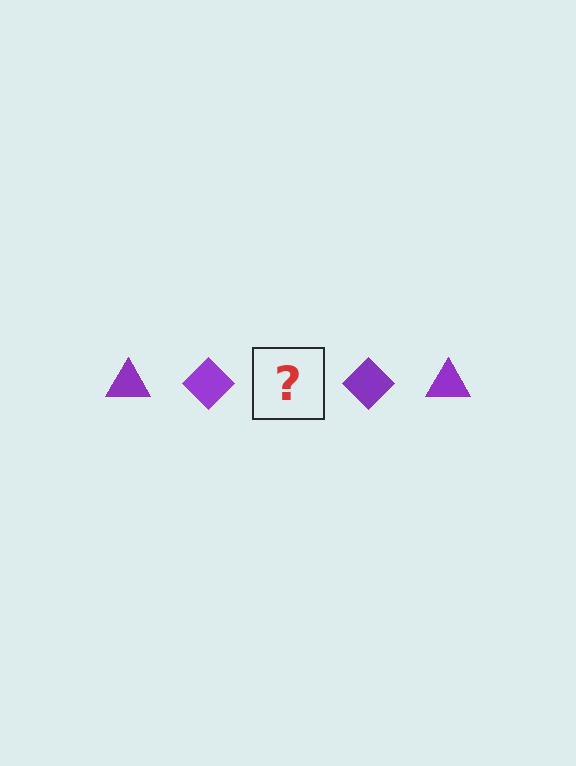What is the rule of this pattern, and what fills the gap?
The rule is that the pattern cycles through triangle, diamond shapes in purple. The gap should be filled with a purple triangle.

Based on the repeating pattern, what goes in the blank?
The blank should be a purple triangle.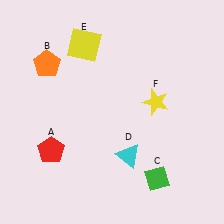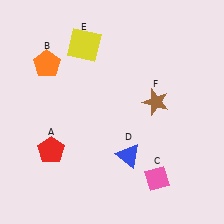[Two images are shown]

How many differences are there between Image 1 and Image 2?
There are 3 differences between the two images.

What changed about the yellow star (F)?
In Image 1, F is yellow. In Image 2, it changed to brown.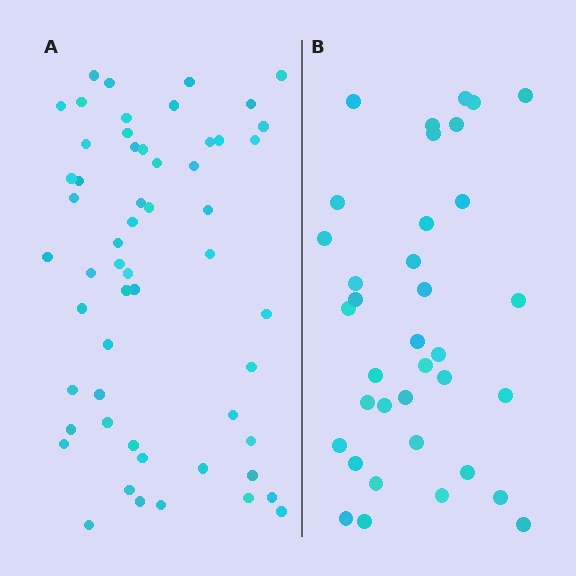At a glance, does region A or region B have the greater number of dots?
Region A (the left region) has more dots.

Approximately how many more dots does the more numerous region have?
Region A has approximately 20 more dots than region B.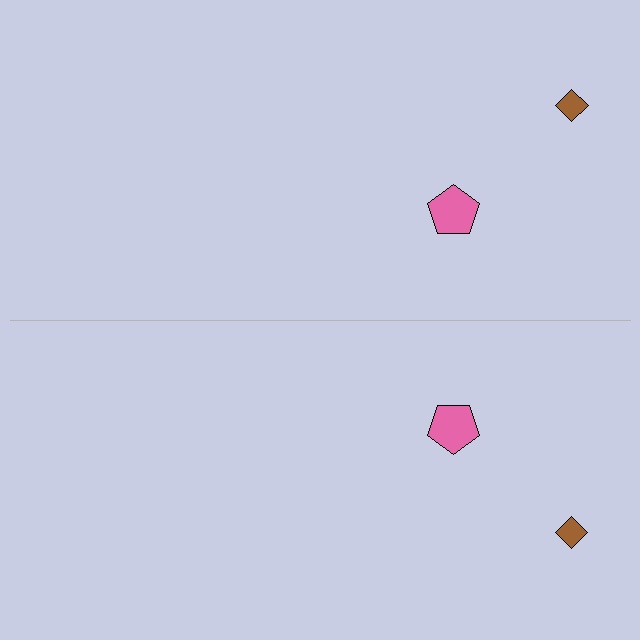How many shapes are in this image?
There are 4 shapes in this image.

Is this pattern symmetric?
Yes, this pattern has bilateral (reflection) symmetry.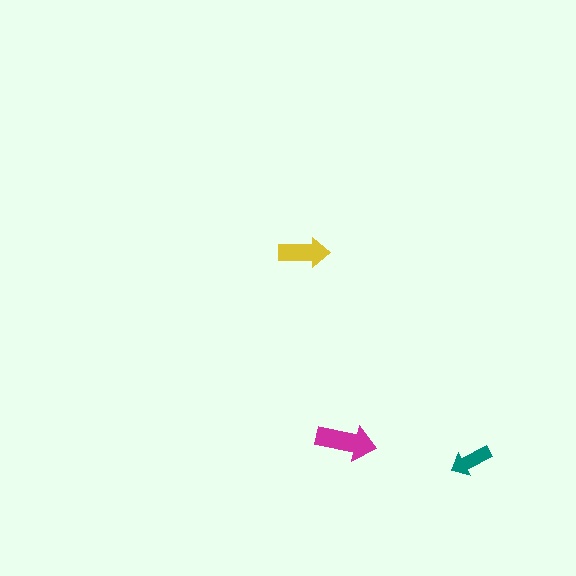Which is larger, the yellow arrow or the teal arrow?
The yellow one.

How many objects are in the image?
There are 3 objects in the image.